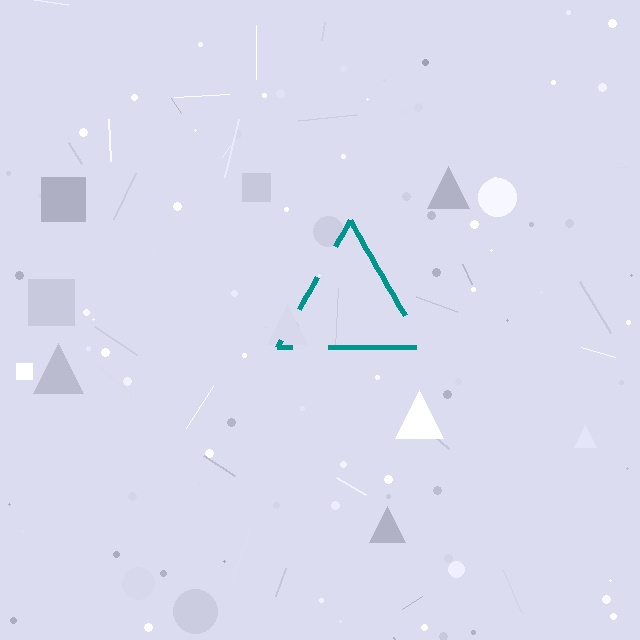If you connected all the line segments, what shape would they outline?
They would outline a triangle.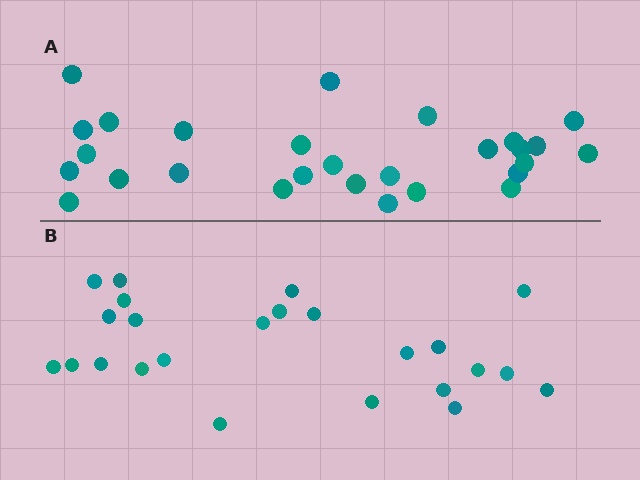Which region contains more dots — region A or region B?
Region A (the top region) has more dots.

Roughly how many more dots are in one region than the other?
Region A has about 4 more dots than region B.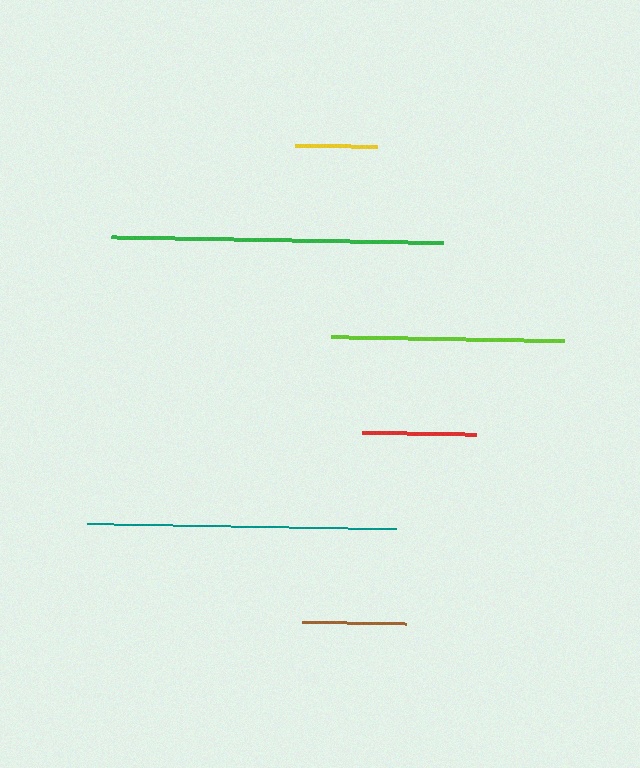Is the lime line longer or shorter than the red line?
The lime line is longer than the red line.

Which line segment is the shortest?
The yellow line is the shortest at approximately 82 pixels.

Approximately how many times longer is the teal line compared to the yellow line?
The teal line is approximately 3.8 times the length of the yellow line.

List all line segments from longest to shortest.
From longest to shortest: green, teal, lime, red, brown, yellow.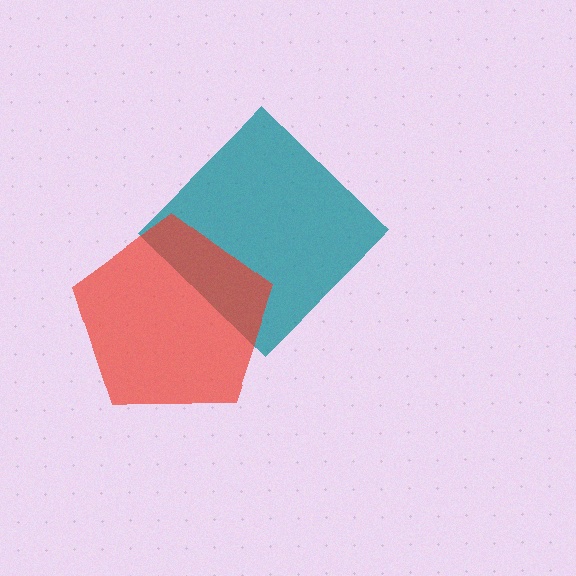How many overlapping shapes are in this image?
There are 2 overlapping shapes in the image.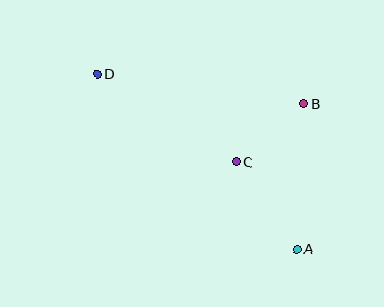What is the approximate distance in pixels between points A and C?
The distance between A and C is approximately 106 pixels.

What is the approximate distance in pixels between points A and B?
The distance between A and B is approximately 146 pixels.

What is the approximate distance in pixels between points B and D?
The distance between B and D is approximately 209 pixels.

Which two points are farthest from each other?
Points A and D are farthest from each other.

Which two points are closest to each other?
Points B and C are closest to each other.